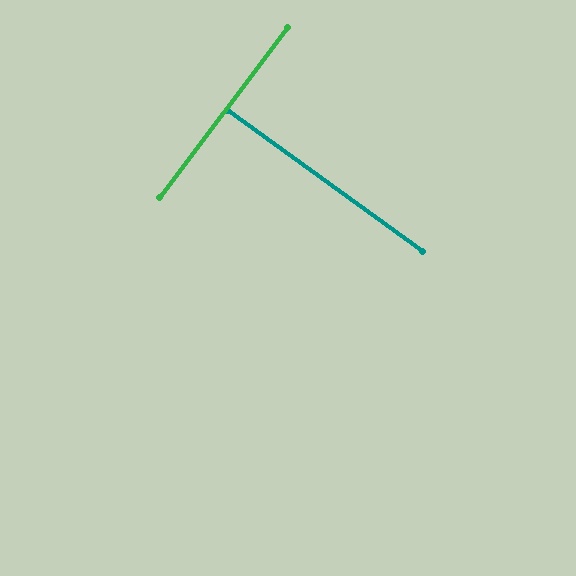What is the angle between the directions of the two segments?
Approximately 89 degrees.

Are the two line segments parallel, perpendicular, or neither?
Perpendicular — they meet at approximately 89°.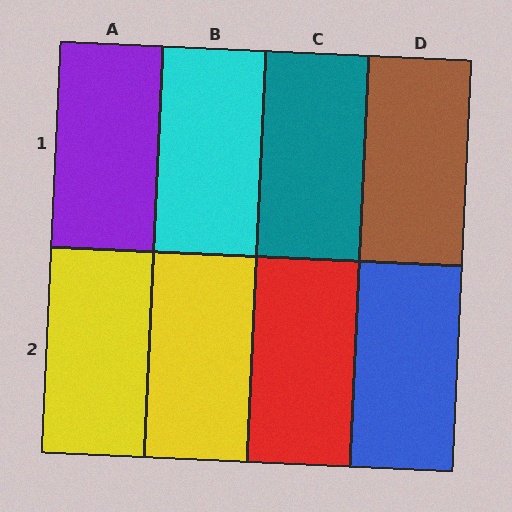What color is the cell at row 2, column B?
Yellow.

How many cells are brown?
1 cell is brown.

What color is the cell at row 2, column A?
Yellow.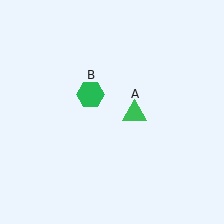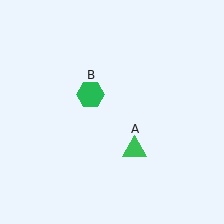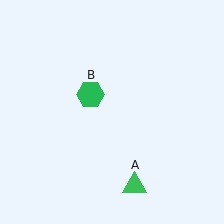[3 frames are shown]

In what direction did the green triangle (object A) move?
The green triangle (object A) moved down.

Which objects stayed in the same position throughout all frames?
Green hexagon (object B) remained stationary.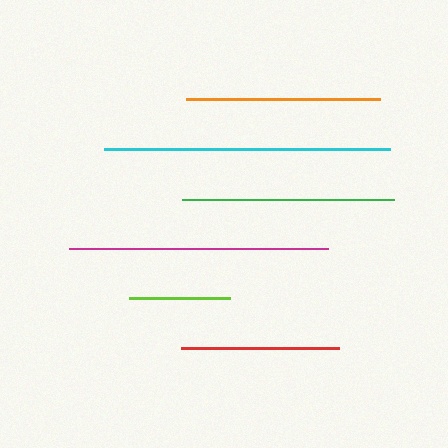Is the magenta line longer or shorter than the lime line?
The magenta line is longer than the lime line.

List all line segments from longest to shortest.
From longest to shortest: cyan, magenta, green, orange, red, lime.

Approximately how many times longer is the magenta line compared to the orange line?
The magenta line is approximately 1.3 times the length of the orange line.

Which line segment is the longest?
The cyan line is the longest at approximately 286 pixels.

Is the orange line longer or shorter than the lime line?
The orange line is longer than the lime line.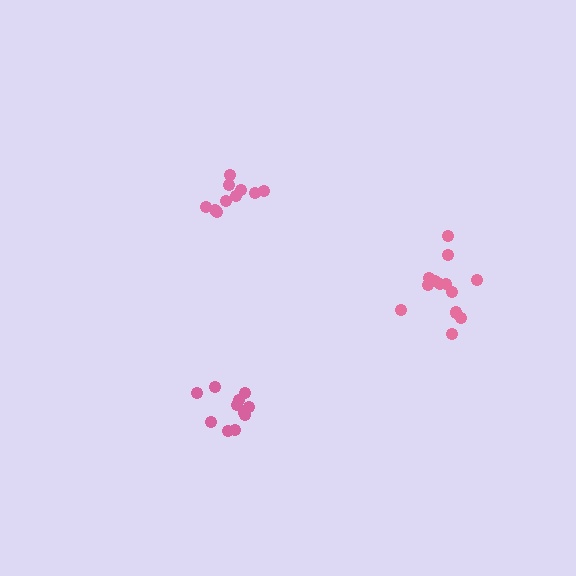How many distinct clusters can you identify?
There are 3 distinct clusters.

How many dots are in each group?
Group 1: 11 dots, Group 2: 10 dots, Group 3: 13 dots (34 total).